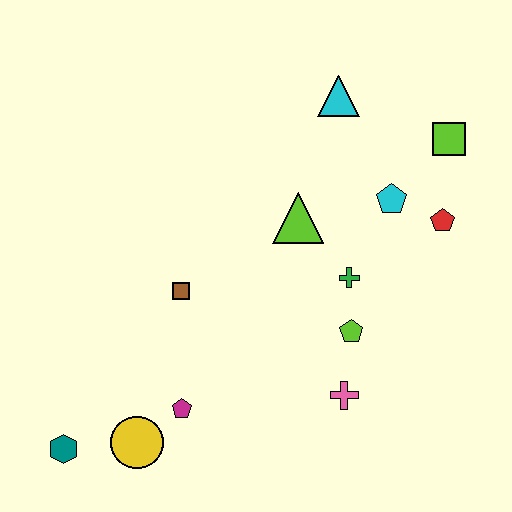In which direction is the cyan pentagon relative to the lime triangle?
The cyan pentagon is to the right of the lime triangle.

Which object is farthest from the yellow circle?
The lime square is farthest from the yellow circle.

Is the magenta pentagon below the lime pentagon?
Yes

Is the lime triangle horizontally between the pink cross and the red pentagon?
No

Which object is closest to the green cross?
The lime pentagon is closest to the green cross.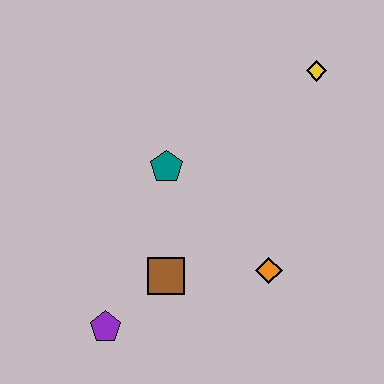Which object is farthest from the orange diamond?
The yellow diamond is farthest from the orange diamond.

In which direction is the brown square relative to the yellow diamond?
The brown square is below the yellow diamond.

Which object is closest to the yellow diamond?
The teal pentagon is closest to the yellow diamond.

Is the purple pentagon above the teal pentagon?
No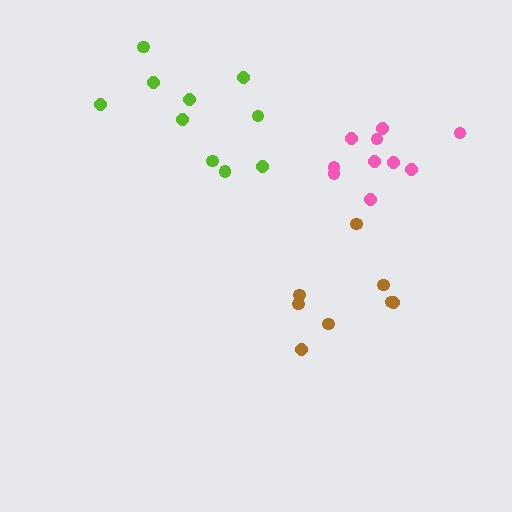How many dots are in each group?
Group 1: 10 dots, Group 2: 10 dots, Group 3: 8 dots (28 total).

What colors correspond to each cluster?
The clusters are colored: pink, lime, brown.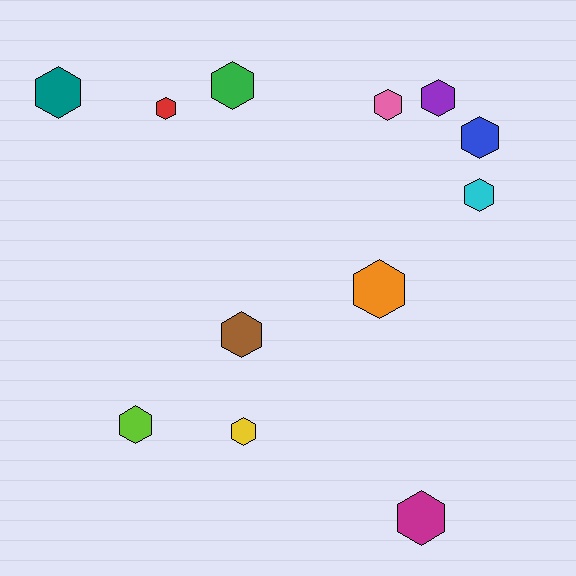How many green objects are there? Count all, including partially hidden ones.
There is 1 green object.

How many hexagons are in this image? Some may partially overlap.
There are 12 hexagons.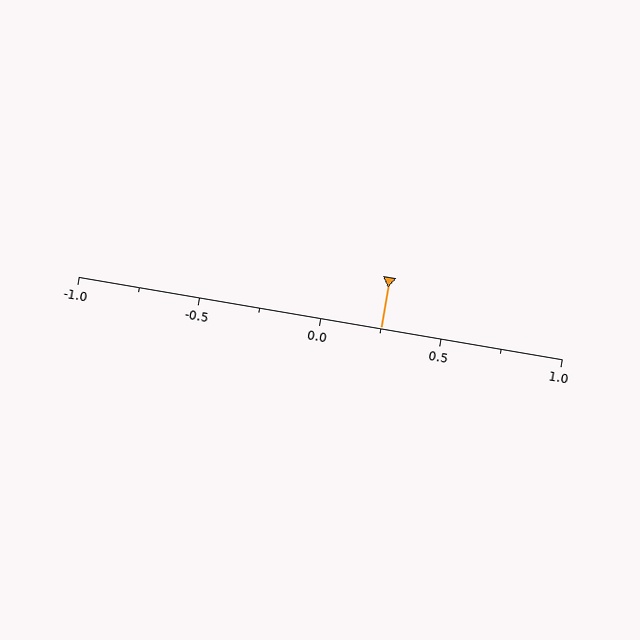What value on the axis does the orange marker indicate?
The marker indicates approximately 0.25.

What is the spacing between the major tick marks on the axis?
The major ticks are spaced 0.5 apart.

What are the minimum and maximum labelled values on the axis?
The axis runs from -1.0 to 1.0.